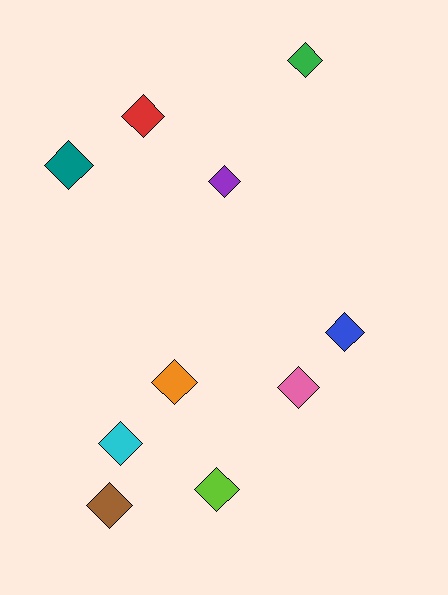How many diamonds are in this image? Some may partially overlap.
There are 10 diamonds.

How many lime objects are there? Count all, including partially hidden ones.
There is 1 lime object.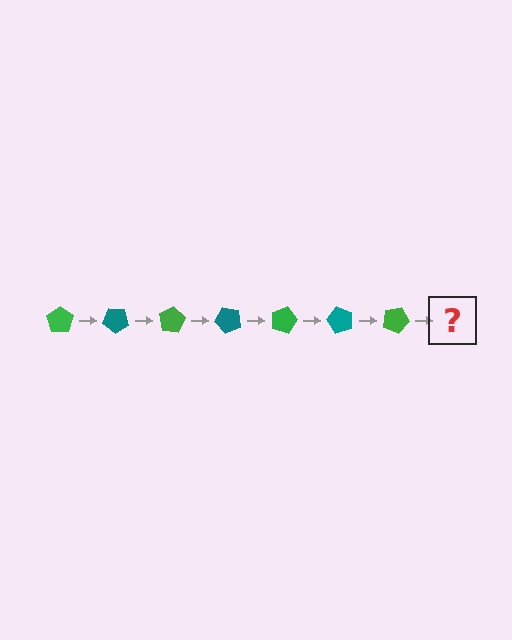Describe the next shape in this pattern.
It should be a teal pentagon, rotated 280 degrees from the start.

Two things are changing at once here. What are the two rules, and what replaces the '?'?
The two rules are that it rotates 40 degrees each step and the color cycles through green and teal. The '?' should be a teal pentagon, rotated 280 degrees from the start.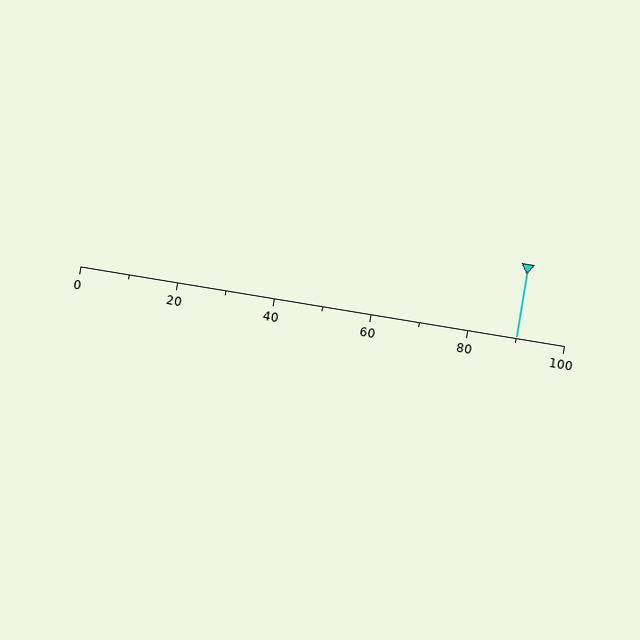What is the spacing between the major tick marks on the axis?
The major ticks are spaced 20 apart.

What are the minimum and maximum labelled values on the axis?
The axis runs from 0 to 100.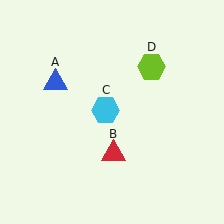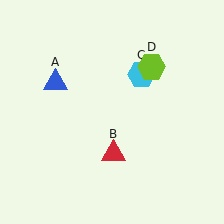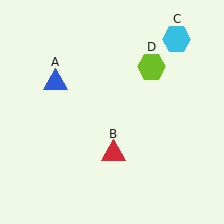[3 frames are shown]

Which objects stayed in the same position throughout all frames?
Blue triangle (object A) and red triangle (object B) and lime hexagon (object D) remained stationary.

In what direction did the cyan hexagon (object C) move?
The cyan hexagon (object C) moved up and to the right.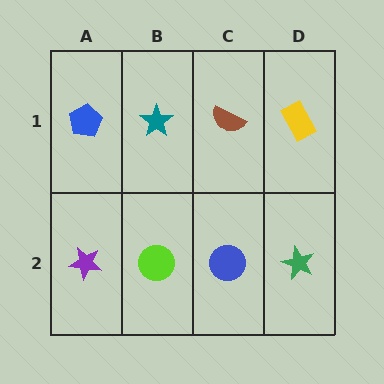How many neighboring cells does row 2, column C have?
3.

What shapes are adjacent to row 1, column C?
A blue circle (row 2, column C), a teal star (row 1, column B), a yellow rectangle (row 1, column D).